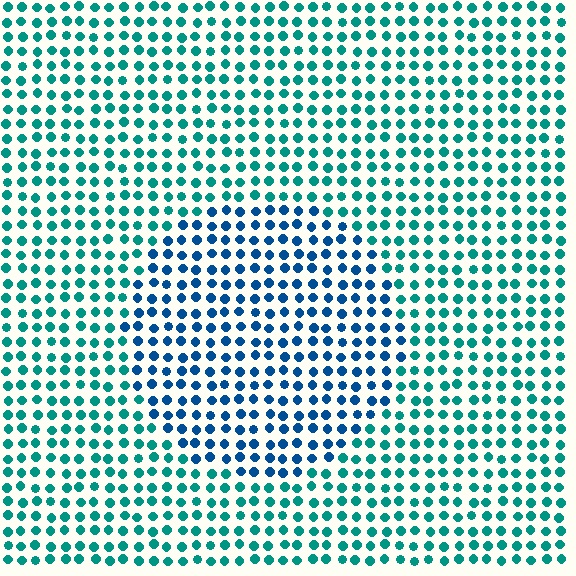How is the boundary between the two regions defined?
The boundary is defined purely by a slight shift in hue (about 35 degrees). Spacing, size, and orientation are identical on both sides.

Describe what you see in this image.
The image is filled with small teal elements in a uniform arrangement. A circle-shaped region is visible where the elements are tinted to a slightly different hue, forming a subtle color boundary.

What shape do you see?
I see a circle.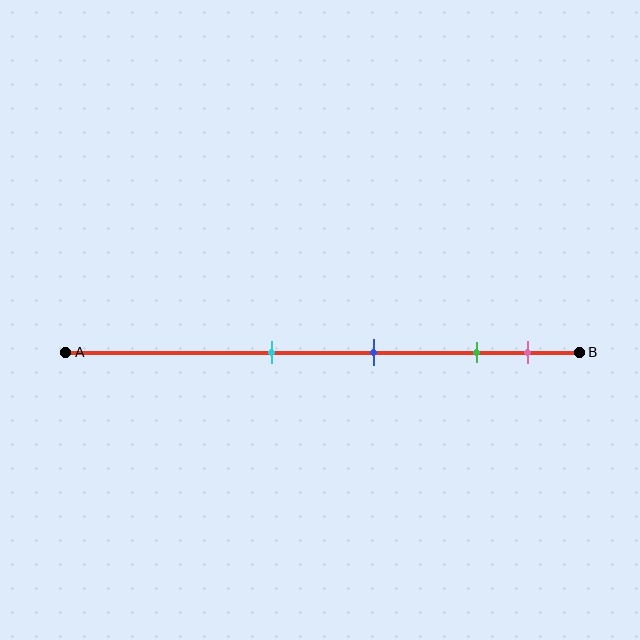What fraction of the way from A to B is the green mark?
The green mark is approximately 80% (0.8) of the way from A to B.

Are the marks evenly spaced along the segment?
No, the marks are not evenly spaced.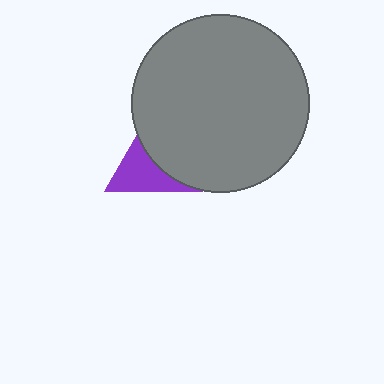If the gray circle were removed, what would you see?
You would see the complete purple triangle.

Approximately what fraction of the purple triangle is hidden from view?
Roughly 49% of the purple triangle is hidden behind the gray circle.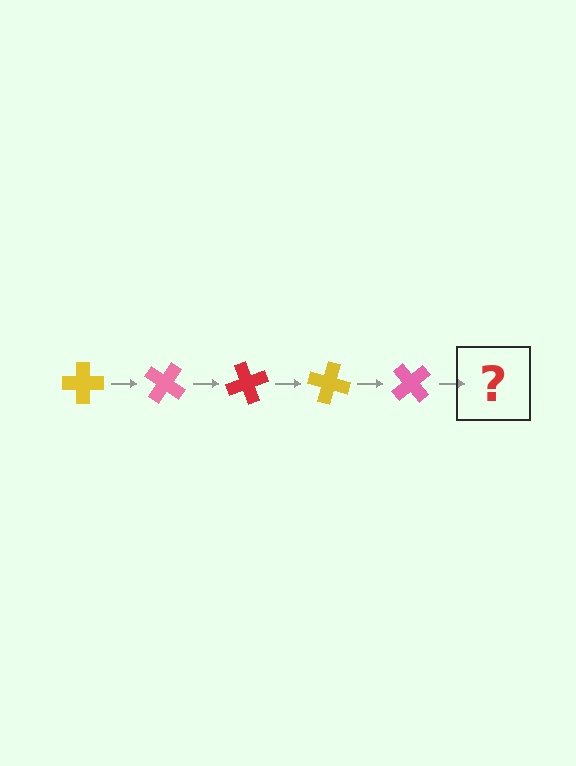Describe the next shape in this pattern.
It should be a red cross, rotated 175 degrees from the start.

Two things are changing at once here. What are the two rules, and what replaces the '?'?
The two rules are that it rotates 35 degrees each step and the color cycles through yellow, pink, and red. The '?' should be a red cross, rotated 175 degrees from the start.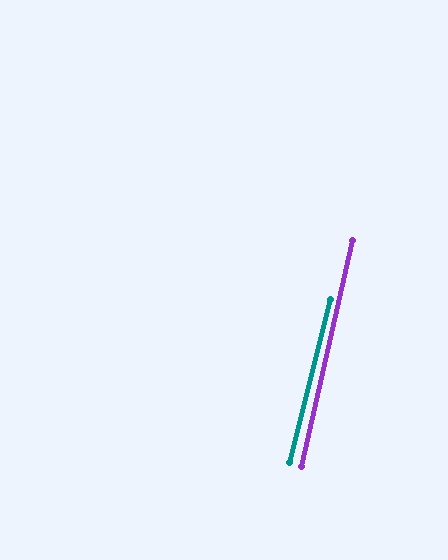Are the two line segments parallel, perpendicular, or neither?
Parallel — their directions differ by only 1.3°.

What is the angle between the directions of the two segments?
Approximately 1 degree.